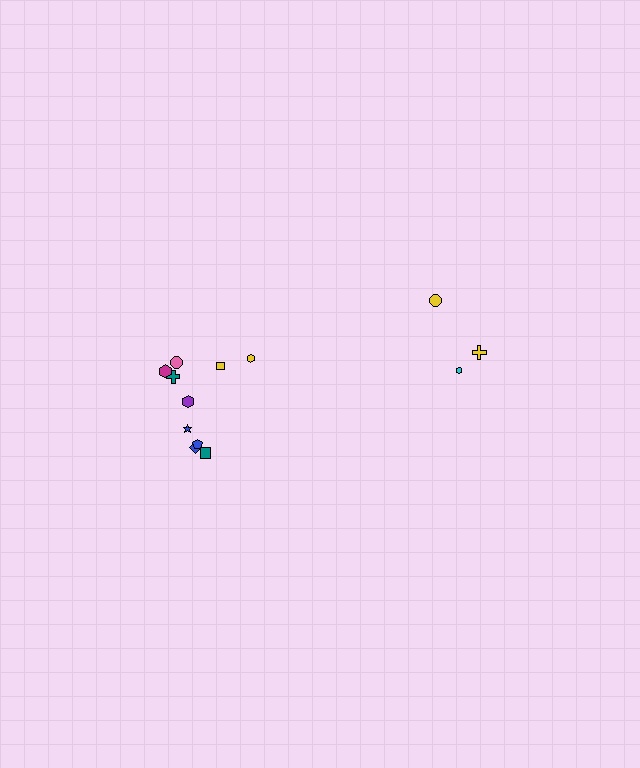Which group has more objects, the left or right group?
The left group.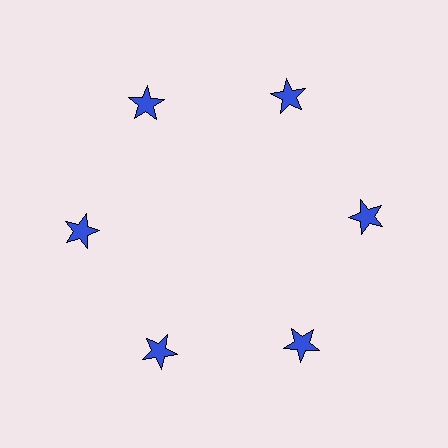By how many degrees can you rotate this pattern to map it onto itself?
The pattern maps onto itself every 60 degrees of rotation.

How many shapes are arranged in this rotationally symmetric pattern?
There are 6 shapes, arranged in 6 groups of 1.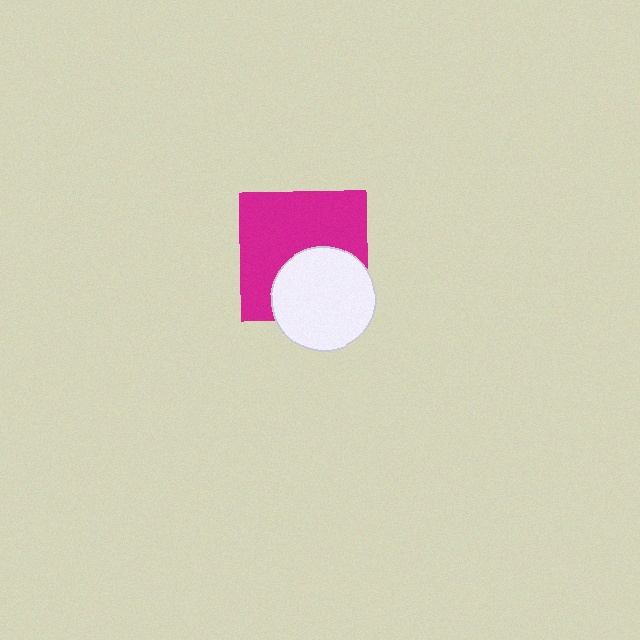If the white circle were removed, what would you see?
You would see the complete magenta square.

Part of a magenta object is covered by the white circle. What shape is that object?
It is a square.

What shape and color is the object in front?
The object in front is a white circle.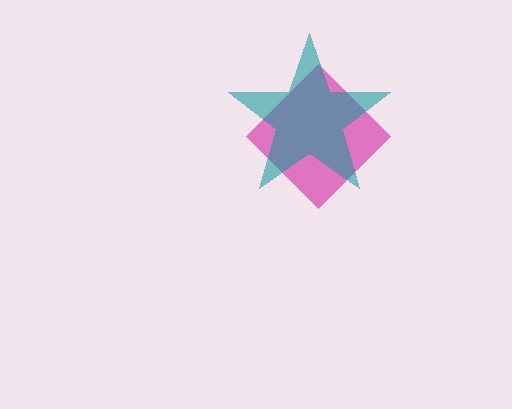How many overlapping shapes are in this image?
There are 2 overlapping shapes in the image.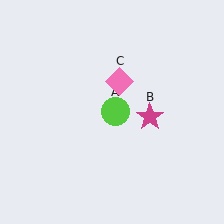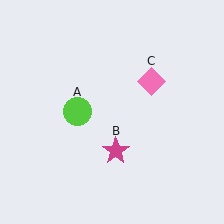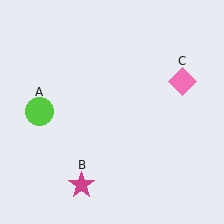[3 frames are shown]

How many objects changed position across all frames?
3 objects changed position: lime circle (object A), magenta star (object B), pink diamond (object C).